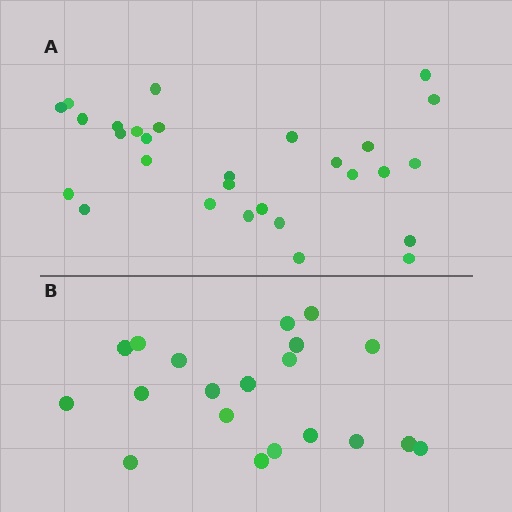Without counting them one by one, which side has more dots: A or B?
Region A (the top region) has more dots.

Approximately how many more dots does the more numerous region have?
Region A has roughly 8 or so more dots than region B.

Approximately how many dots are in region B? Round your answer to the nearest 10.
About 20 dots.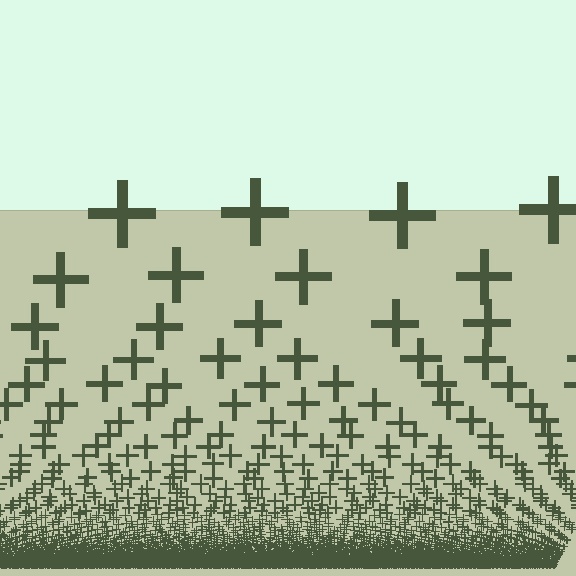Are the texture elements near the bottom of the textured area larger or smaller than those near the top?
Smaller. The gradient is inverted — elements near the bottom are smaller and denser.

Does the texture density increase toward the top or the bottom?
Density increases toward the bottom.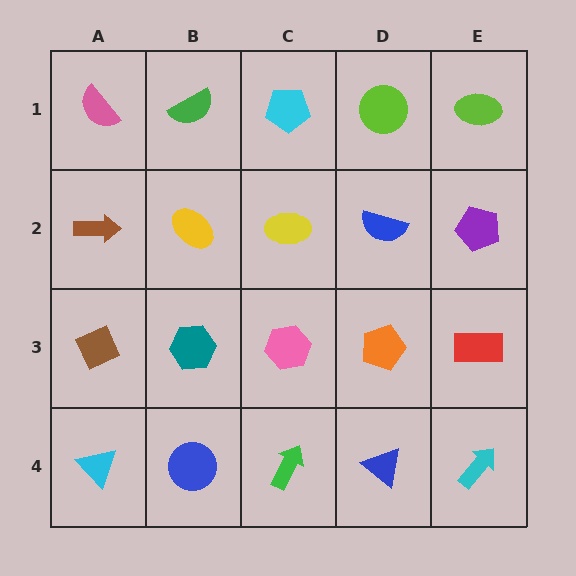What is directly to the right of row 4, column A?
A blue circle.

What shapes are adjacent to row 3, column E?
A purple pentagon (row 2, column E), a cyan arrow (row 4, column E), an orange pentagon (row 3, column D).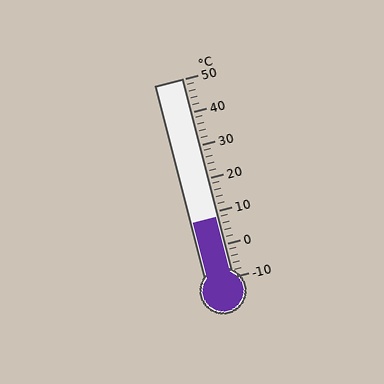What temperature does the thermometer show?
The thermometer shows approximately 8°C.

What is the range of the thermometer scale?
The thermometer scale ranges from -10°C to 50°C.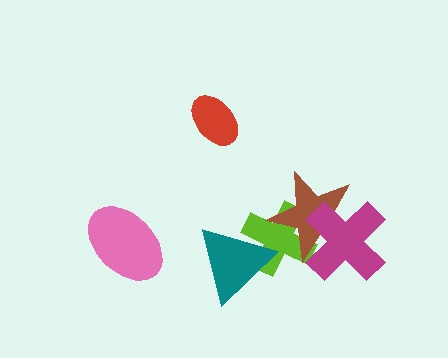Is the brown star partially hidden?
Yes, it is partially covered by another shape.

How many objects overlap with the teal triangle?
1 object overlaps with the teal triangle.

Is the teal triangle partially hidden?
No, no other shape covers it.